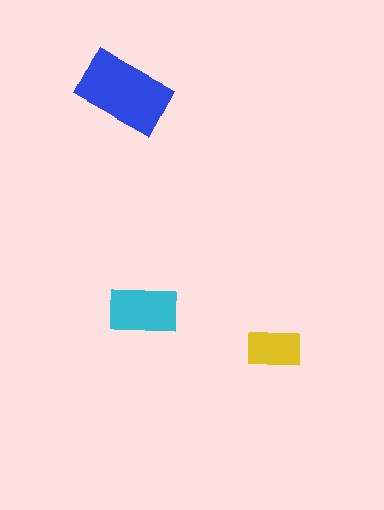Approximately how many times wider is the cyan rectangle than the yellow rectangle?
About 1.5 times wider.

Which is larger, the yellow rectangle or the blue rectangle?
The blue one.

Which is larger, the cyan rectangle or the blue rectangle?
The blue one.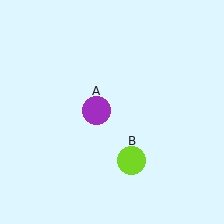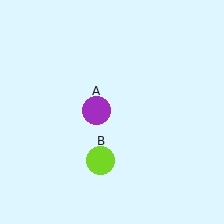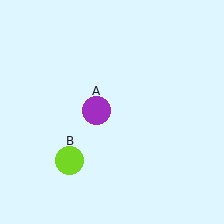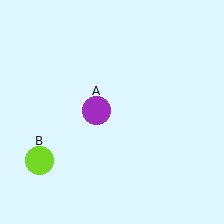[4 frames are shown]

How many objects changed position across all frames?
1 object changed position: lime circle (object B).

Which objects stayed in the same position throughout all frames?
Purple circle (object A) remained stationary.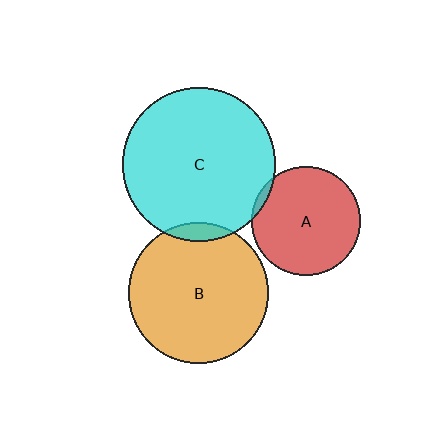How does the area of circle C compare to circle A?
Approximately 2.0 times.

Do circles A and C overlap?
Yes.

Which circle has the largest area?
Circle C (cyan).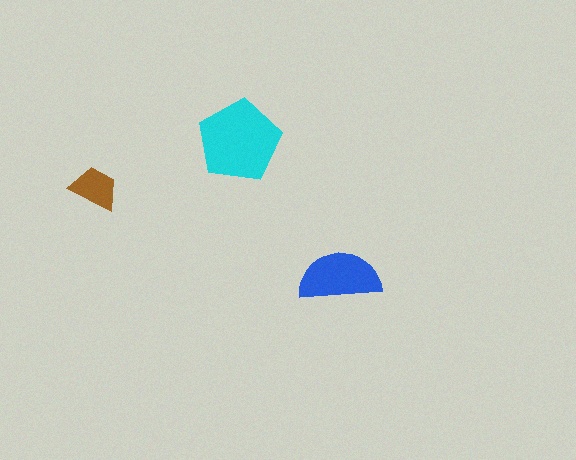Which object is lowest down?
The blue semicircle is bottommost.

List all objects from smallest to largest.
The brown trapezoid, the blue semicircle, the cyan pentagon.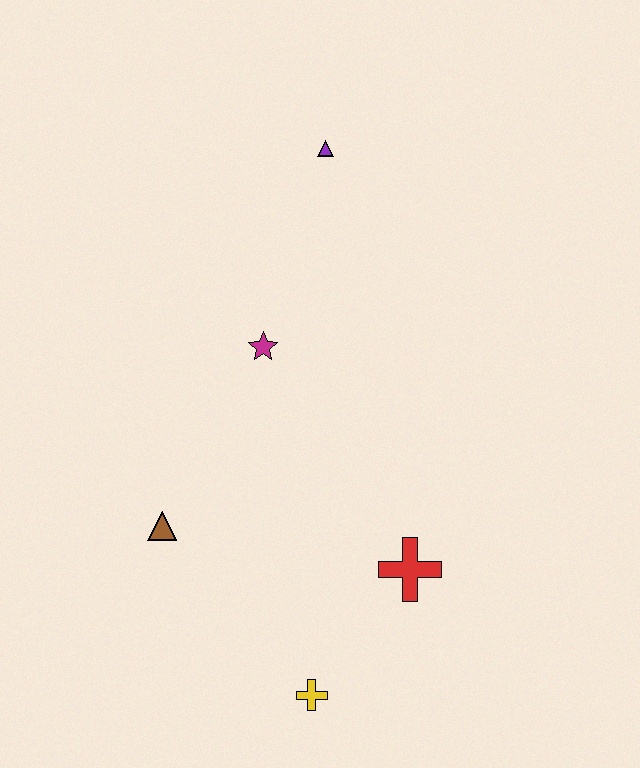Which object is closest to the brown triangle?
The magenta star is closest to the brown triangle.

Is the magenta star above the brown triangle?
Yes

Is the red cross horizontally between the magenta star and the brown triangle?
No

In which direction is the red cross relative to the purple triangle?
The red cross is below the purple triangle.